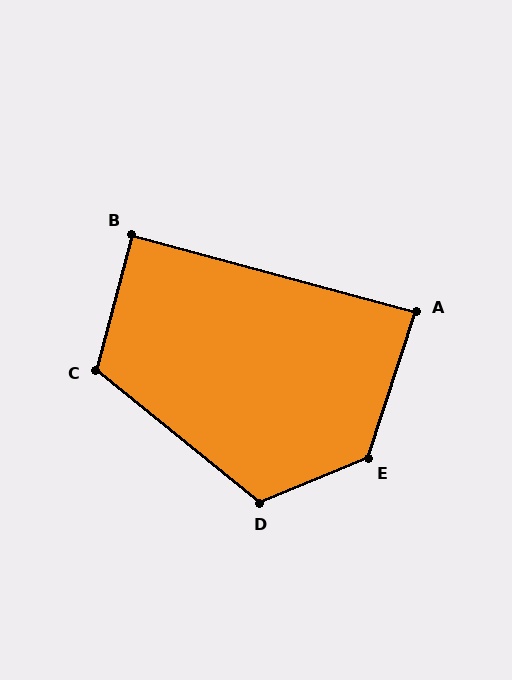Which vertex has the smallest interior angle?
A, at approximately 87 degrees.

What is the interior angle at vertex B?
Approximately 90 degrees (approximately right).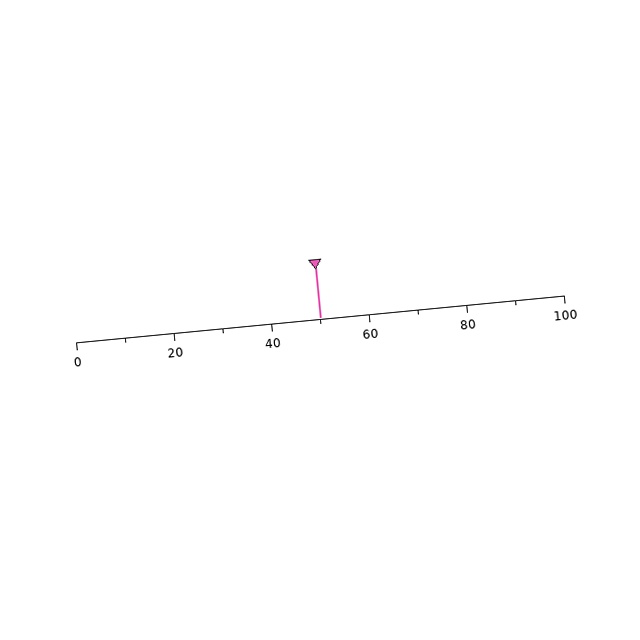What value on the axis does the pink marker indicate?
The marker indicates approximately 50.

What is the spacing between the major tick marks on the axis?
The major ticks are spaced 20 apart.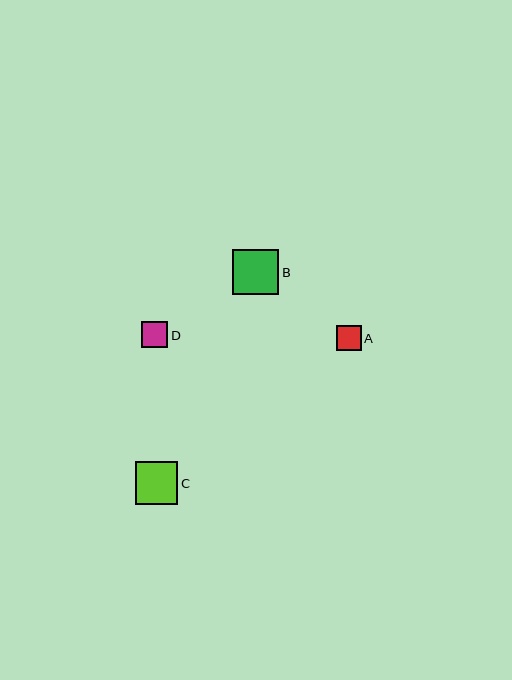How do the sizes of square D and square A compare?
Square D and square A are approximately the same size.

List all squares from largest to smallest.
From largest to smallest: B, C, D, A.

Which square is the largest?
Square B is the largest with a size of approximately 46 pixels.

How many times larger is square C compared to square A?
Square C is approximately 1.7 times the size of square A.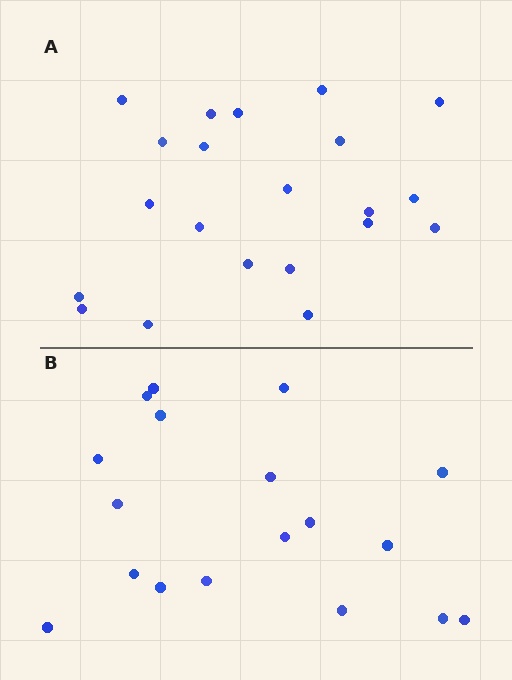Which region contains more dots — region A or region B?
Region A (the top region) has more dots.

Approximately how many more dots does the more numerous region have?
Region A has just a few more — roughly 2 or 3 more dots than region B.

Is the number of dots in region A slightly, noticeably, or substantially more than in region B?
Region A has only slightly more — the two regions are fairly close. The ratio is roughly 1.2 to 1.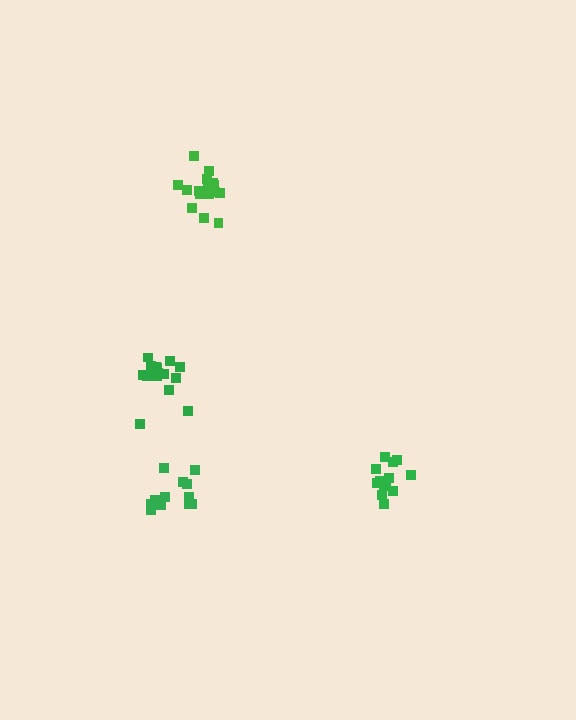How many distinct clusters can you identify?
There are 4 distinct clusters.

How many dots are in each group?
Group 1: 12 dots, Group 2: 16 dots, Group 3: 16 dots, Group 4: 13 dots (57 total).